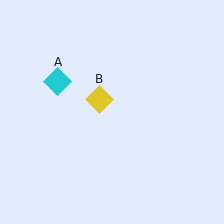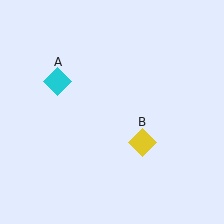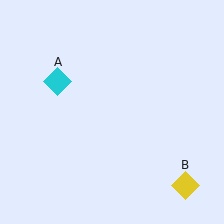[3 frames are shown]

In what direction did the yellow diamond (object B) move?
The yellow diamond (object B) moved down and to the right.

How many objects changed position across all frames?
1 object changed position: yellow diamond (object B).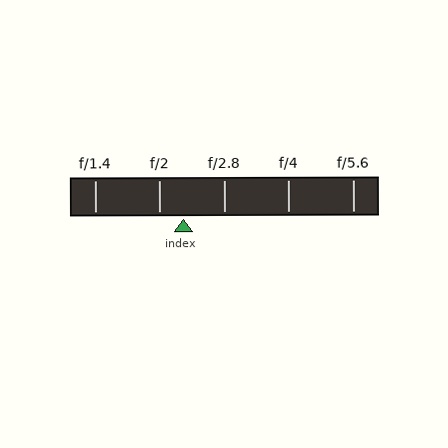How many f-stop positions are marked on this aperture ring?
There are 5 f-stop positions marked.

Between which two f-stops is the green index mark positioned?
The index mark is between f/2 and f/2.8.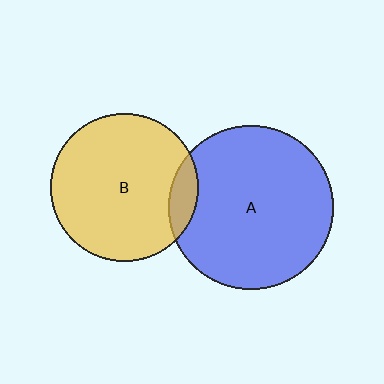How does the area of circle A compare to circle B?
Approximately 1.2 times.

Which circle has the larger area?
Circle A (blue).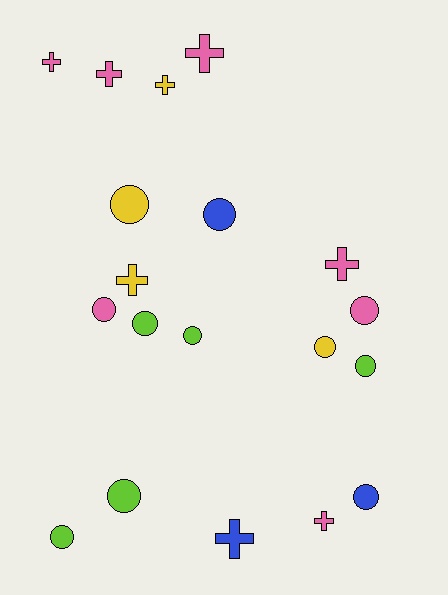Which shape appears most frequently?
Circle, with 11 objects.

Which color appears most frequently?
Pink, with 7 objects.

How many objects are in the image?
There are 19 objects.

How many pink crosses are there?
There are 5 pink crosses.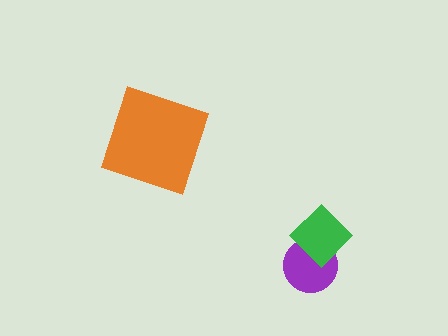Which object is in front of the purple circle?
The green diamond is in front of the purple circle.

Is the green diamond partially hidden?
No, no other shape covers it.